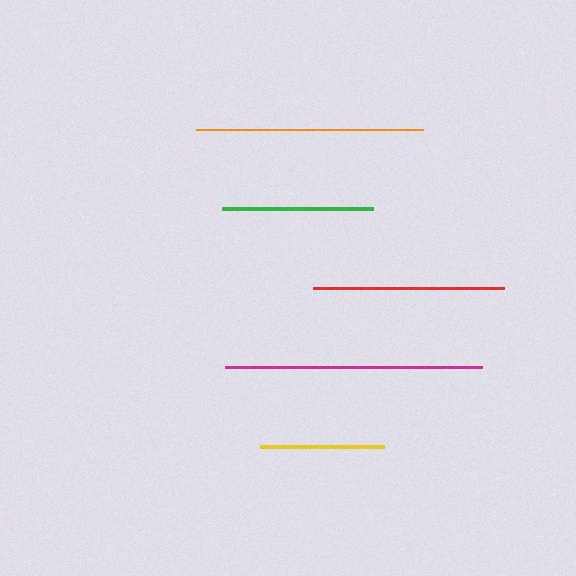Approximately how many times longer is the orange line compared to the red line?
The orange line is approximately 1.2 times the length of the red line.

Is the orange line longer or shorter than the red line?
The orange line is longer than the red line.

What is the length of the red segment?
The red segment is approximately 190 pixels long.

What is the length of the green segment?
The green segment is approximately 151 pixels long.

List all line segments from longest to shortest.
From longest to shortest: magenta, orange, red, green, yellow.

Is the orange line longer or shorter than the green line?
The orange line is longer than the green line.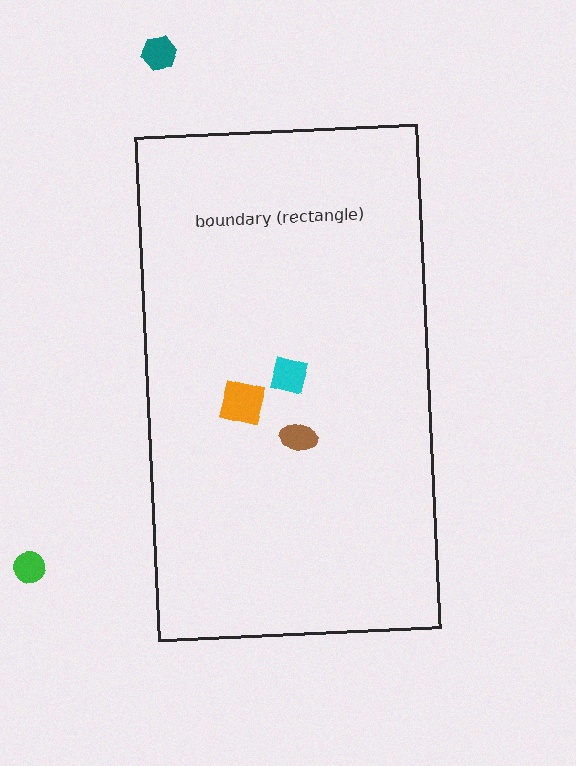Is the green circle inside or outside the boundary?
Outside.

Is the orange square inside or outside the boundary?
Inside.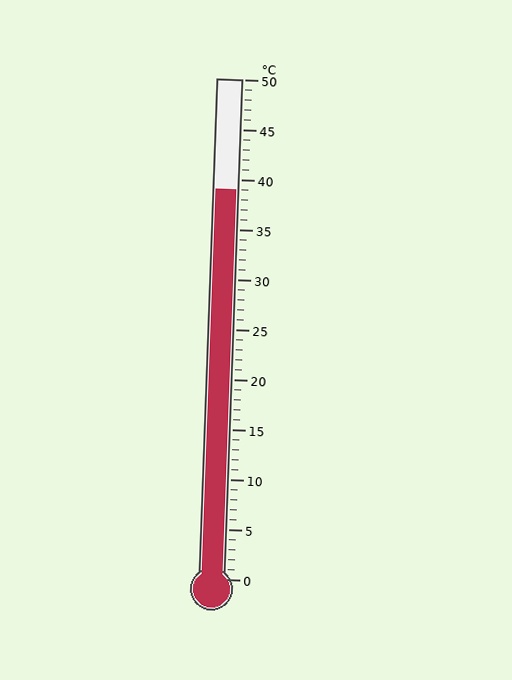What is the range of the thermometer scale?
The thermometer scale ranges from 0°C to 50°C.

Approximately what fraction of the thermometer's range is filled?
The thermometer is filled to approximately 80% of its range.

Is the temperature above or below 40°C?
The temperature is below 40°C.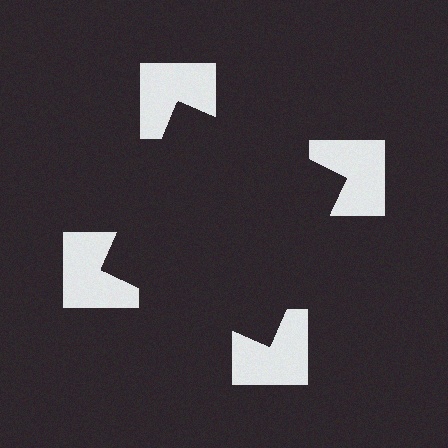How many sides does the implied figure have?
4 sides.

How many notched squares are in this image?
There are 4 — one at each vertex of the illusory square.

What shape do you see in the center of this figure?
An illusory square — its edges are inferred from the aligned wedge cuts in the notched squares, not physically drawn.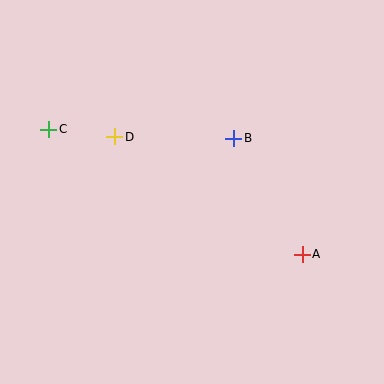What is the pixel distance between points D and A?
The distance between D and A is 222 pixels.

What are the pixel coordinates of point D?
Point D is at (115, 137).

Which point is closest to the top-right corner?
Point B is closest to the top-right corner.